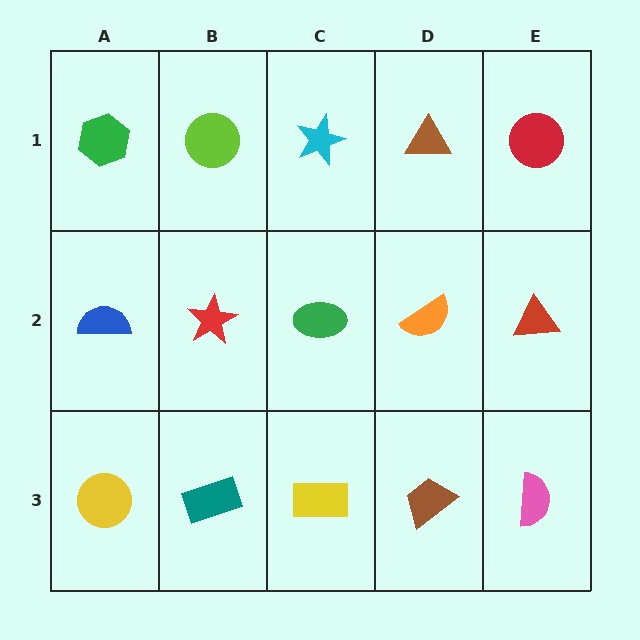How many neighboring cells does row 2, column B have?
4.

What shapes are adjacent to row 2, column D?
A brown triangle (row 1, column D), a brown trapezoid (row 3, column D), a green ellipse (row 2, column C), a red triangle (row 2, column E).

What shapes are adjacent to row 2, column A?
A green hexagon (row 1, column A), a yellow circle (row 3, column A), a red star (row 2, column B).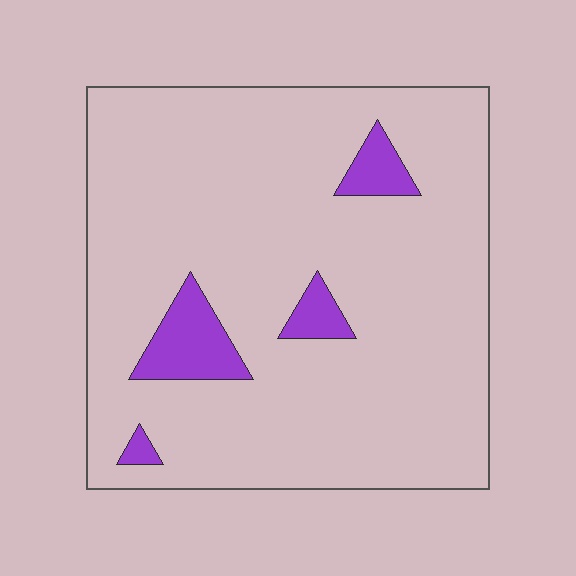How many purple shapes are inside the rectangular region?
4.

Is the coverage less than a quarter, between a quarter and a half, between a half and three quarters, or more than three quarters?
Less than a quarter.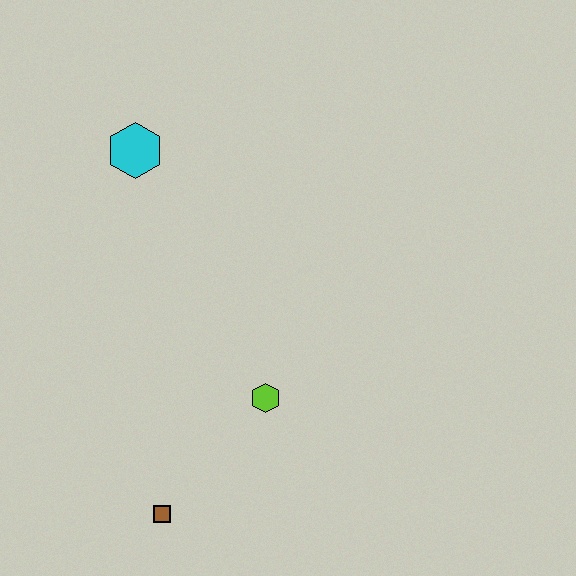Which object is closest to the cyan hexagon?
The lime hexagon is closest to the cyan hexagon.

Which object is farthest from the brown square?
The cyan hexagon is farthest from the brown square.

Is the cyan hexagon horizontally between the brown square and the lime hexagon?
No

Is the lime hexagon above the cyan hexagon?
No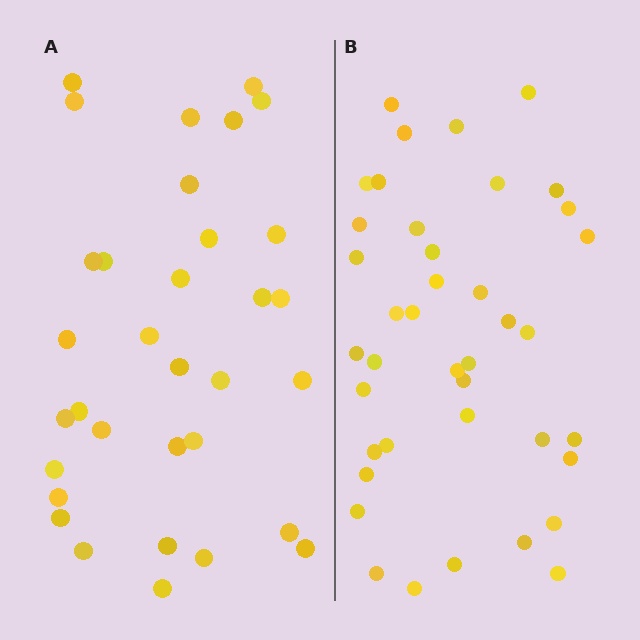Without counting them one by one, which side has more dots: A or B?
Region B (the right region) has more dots.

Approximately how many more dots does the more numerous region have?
Region B has roughly 8 or so more dots than region A.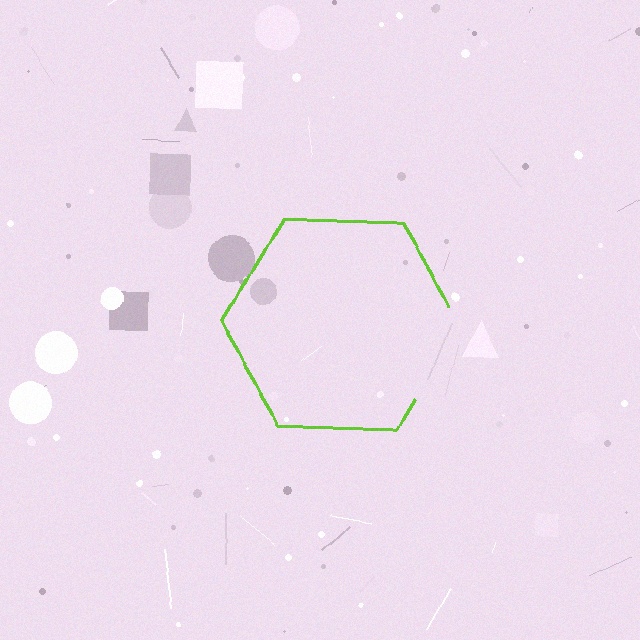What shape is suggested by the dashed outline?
The dashed outline suggests a hexagon.